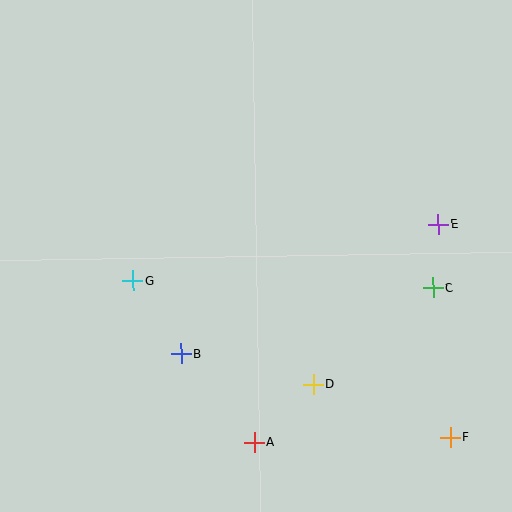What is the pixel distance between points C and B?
The distance between C and B is 261 pixels.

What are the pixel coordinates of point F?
Point F is at (450, 437).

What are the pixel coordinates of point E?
Point E is at (438, 224).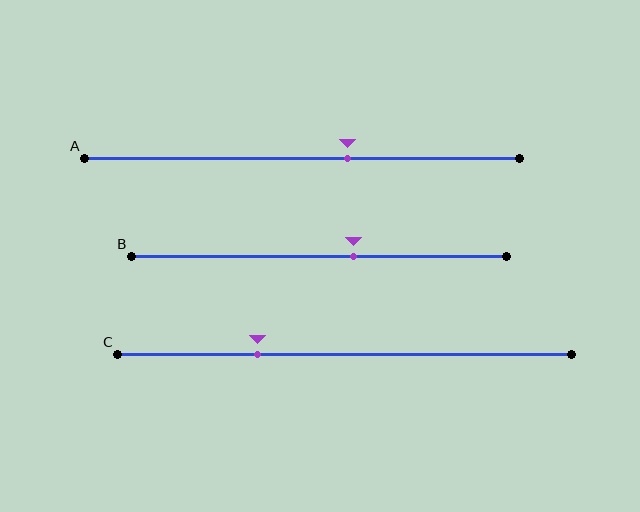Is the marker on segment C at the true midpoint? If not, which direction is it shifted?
No, the marker on segment C is shifted to the left by about 19% of the segment length.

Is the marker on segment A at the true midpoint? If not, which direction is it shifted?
No, the marker on segment A is shifted to the right by about 10% of the segment length.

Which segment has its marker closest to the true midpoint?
Segment B has its marker closest to the true midpoint.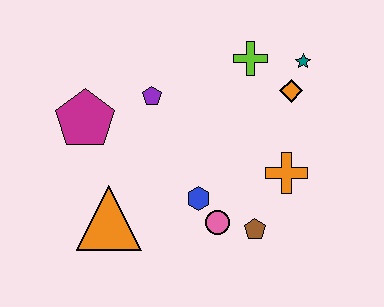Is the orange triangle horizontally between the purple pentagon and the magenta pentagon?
Yes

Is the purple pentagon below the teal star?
Yes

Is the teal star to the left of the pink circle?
No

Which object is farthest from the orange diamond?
The orange triangle is farthest from the orange diamond.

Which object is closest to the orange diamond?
The teal star is closest to the orange diamond.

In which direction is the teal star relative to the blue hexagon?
The teal star is above the blue hexagon.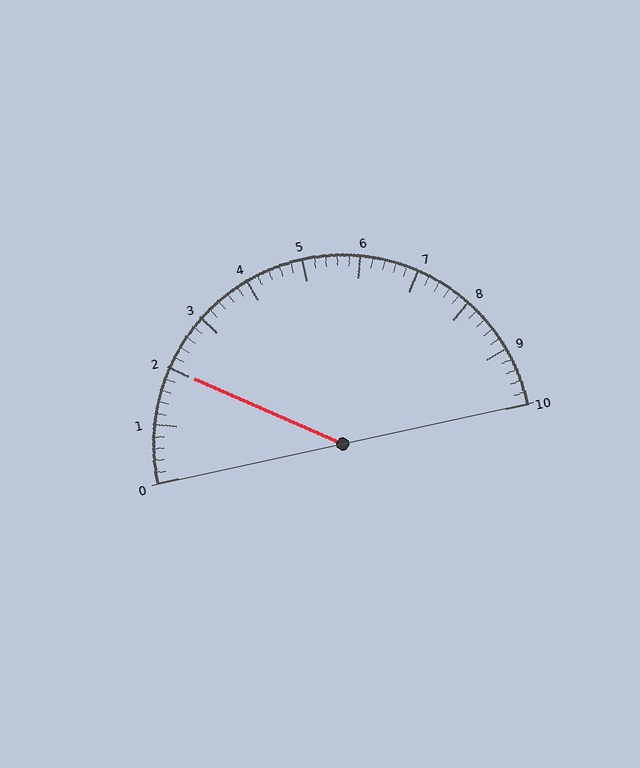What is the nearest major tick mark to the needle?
The nearest major tick mark is 2.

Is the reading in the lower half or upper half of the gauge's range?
The reading is in the lower half of the range (0 to 10).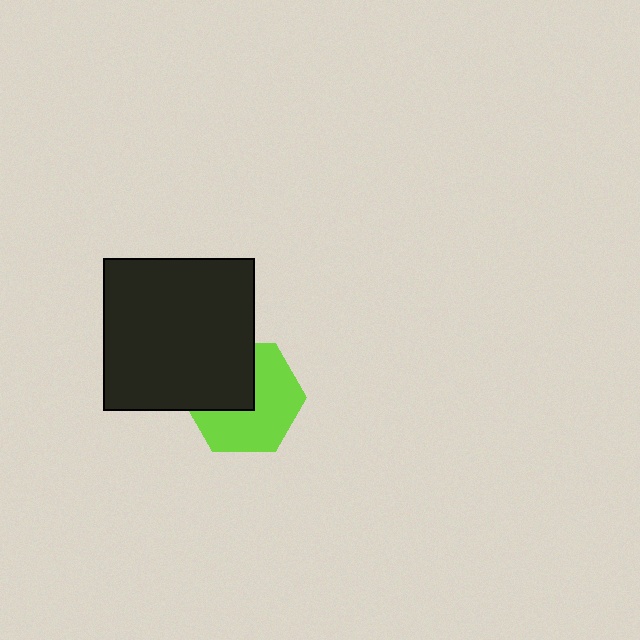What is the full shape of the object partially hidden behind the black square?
The partially hidden object is a lime hexagon.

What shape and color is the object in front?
The object in front is a black square.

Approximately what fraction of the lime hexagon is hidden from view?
Roughly 41% of the lime hexagon is hidden behind the black square.